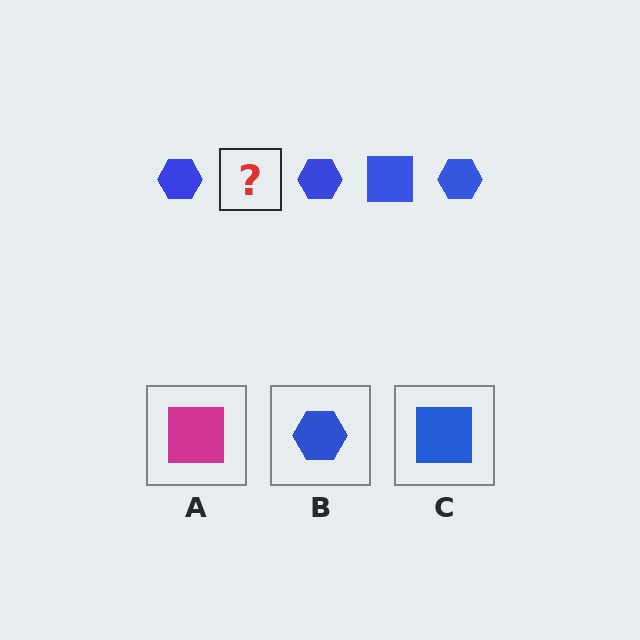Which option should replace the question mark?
Option C.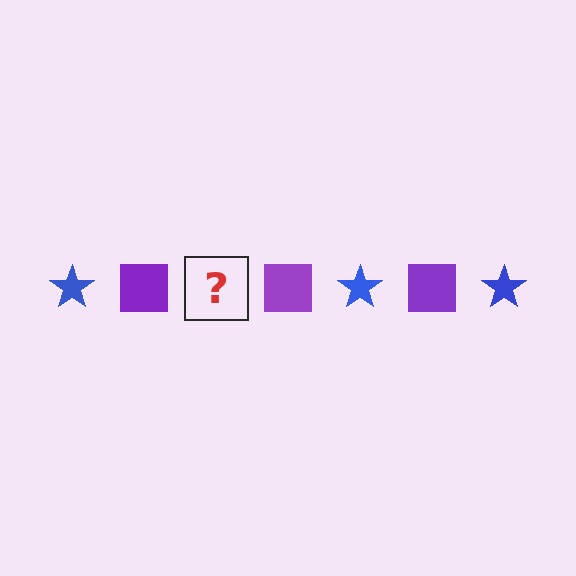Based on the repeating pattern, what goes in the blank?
The blank should be a blue star.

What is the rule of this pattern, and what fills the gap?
The rule is that the pattern alternates between blue star and purple square. The gap should be filled with a blue star.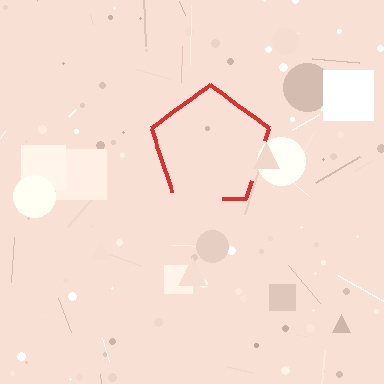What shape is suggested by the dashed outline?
The dashed outline suggests a pentagon.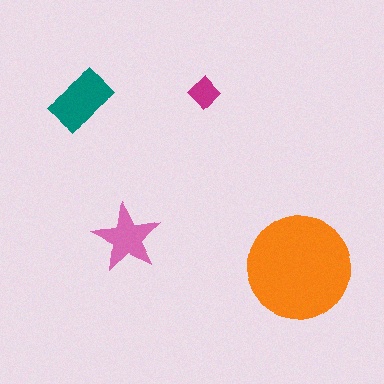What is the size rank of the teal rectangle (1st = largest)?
2nd.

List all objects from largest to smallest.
The orange circle, the teal rectangle, the pink star, the magenta diamond.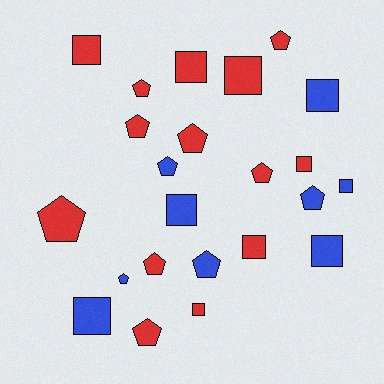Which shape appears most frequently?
Pentagon, with 12 objects.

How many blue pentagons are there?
There are 4 blue pentagons.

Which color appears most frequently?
Red, with 14 objects.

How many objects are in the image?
There are 23 objects.